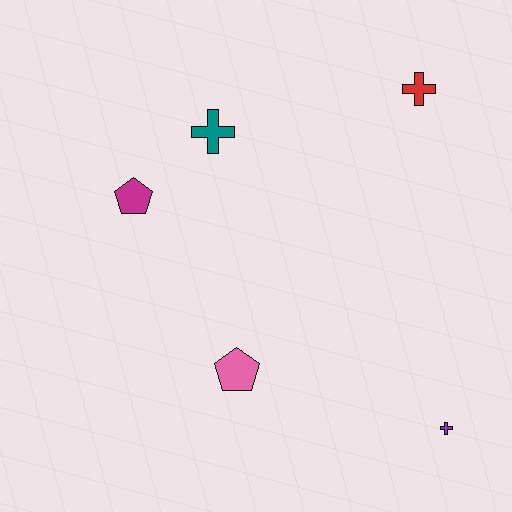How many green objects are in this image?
There are no green objects.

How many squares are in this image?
There are no squares.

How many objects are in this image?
There are 5 objects.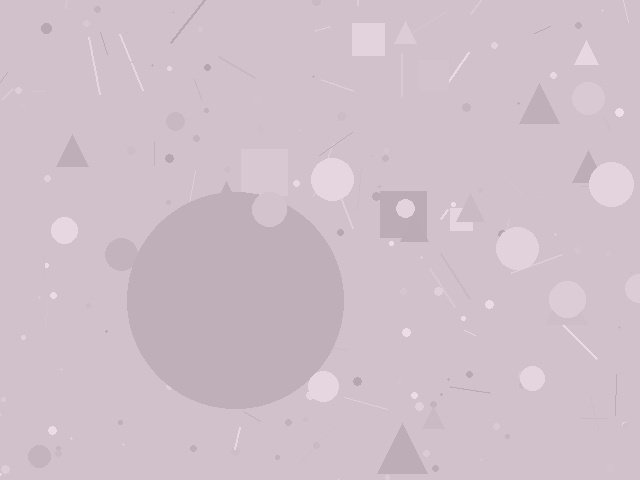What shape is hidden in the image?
A circle is hidden in the image.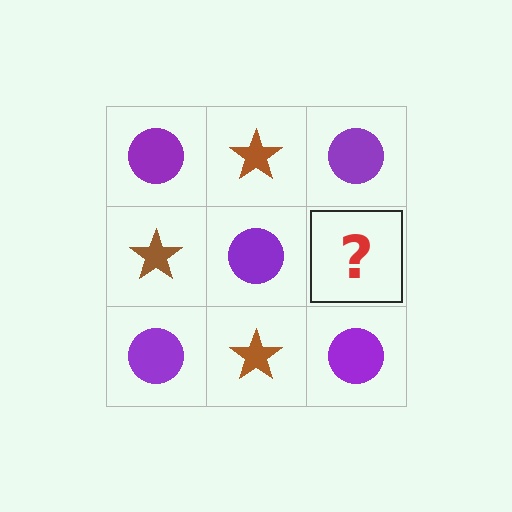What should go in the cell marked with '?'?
The missing cell should contain a brown star.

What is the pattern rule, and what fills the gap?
The rule is that it alternates purple circle and brown star in a checkerboard pattern. The gap should be filled with a brown star.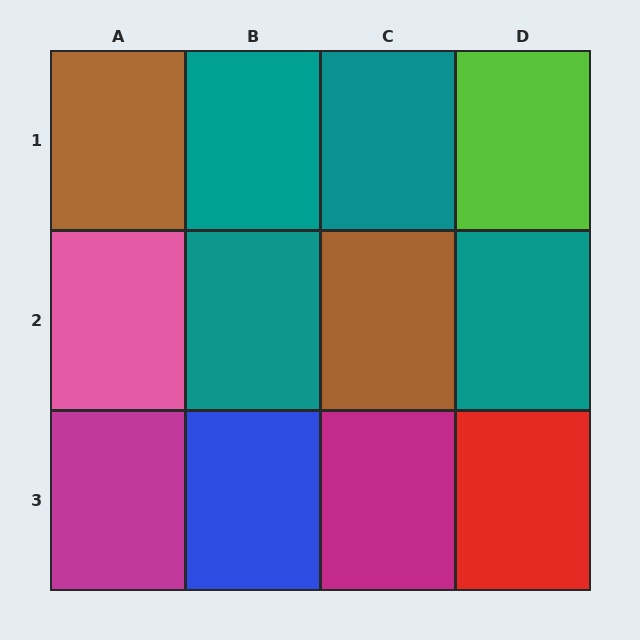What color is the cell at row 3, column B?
Blue.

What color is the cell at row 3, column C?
Magenta.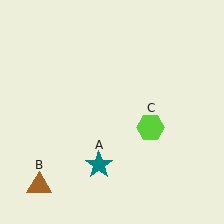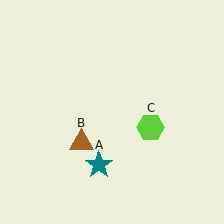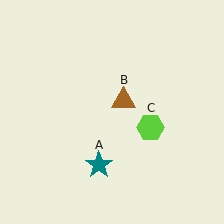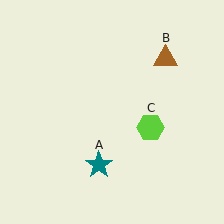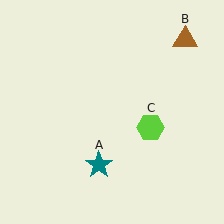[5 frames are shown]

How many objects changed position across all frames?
1 object changed position: brown triangle (object B).